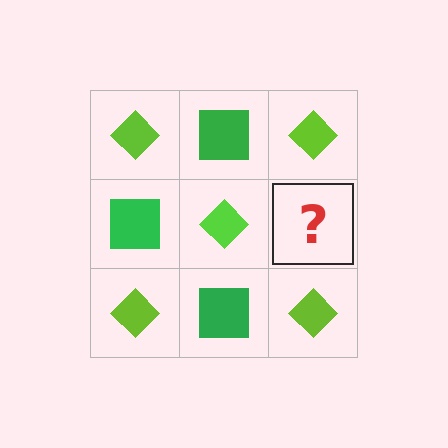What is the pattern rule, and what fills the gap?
The rule is that it alternates lime diamond and green square in a checkerboard pattern. The gap should be filled with a green square.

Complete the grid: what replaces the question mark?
The question mark should be replaced with a green square.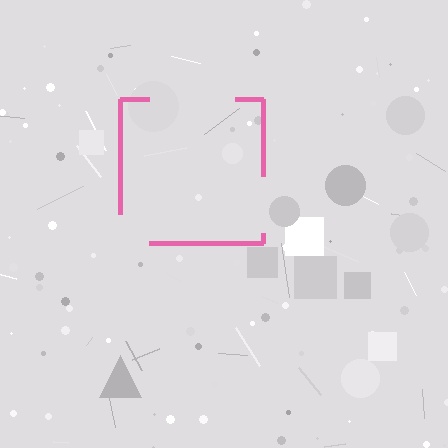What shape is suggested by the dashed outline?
The dashed outline suggests a square.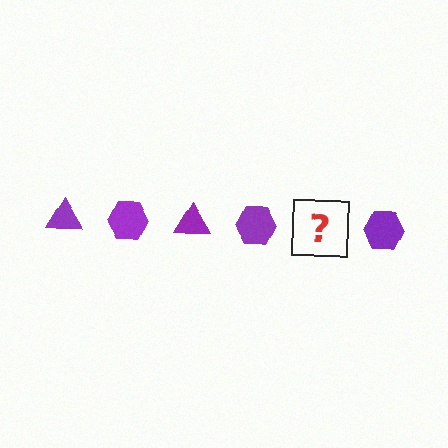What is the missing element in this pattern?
The missing element is a purple triangle.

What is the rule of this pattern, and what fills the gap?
The rule is that the pattern cycles through triangle, hexagon shapes in purple. The gap should be filled with a purple triangle.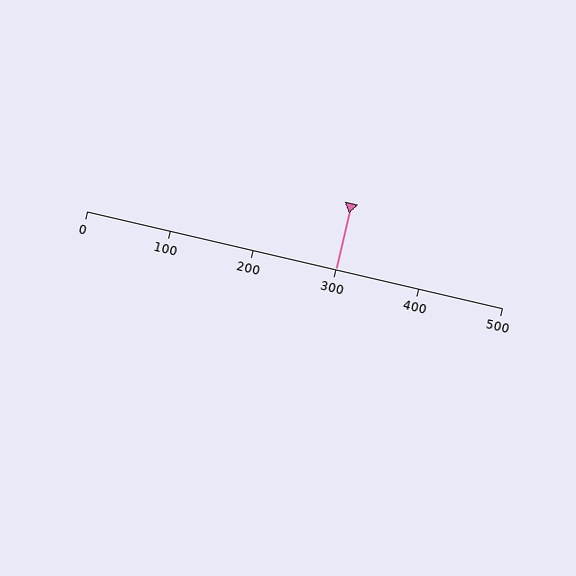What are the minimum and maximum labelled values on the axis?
The axis runs from 0 to 500.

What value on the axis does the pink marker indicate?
The marker indicates approximately 300.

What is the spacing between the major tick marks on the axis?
The major ticks are spaced 100 apart.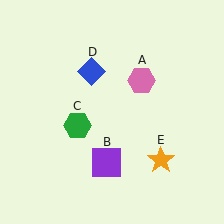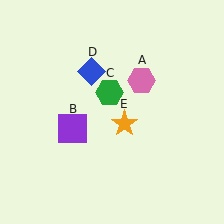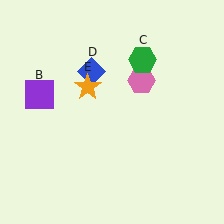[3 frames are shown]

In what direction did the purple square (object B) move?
The purple square (object B) moved up and to the left.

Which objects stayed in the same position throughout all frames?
Pink hexagon (object A) and blue diamond (object D) remained stationary.